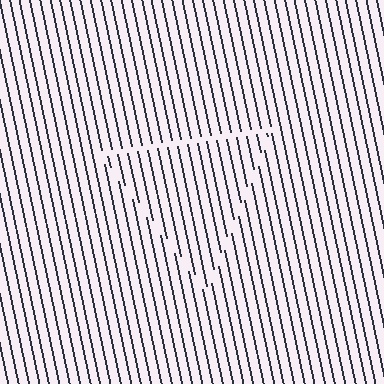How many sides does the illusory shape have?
3 sides — the line-ends trace a triangle.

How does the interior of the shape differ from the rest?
The interior of the shape contains the same grating, shifted by half a period — the contour is defined by the phase discontinuity where line-ends from the inner and outer gratings abut.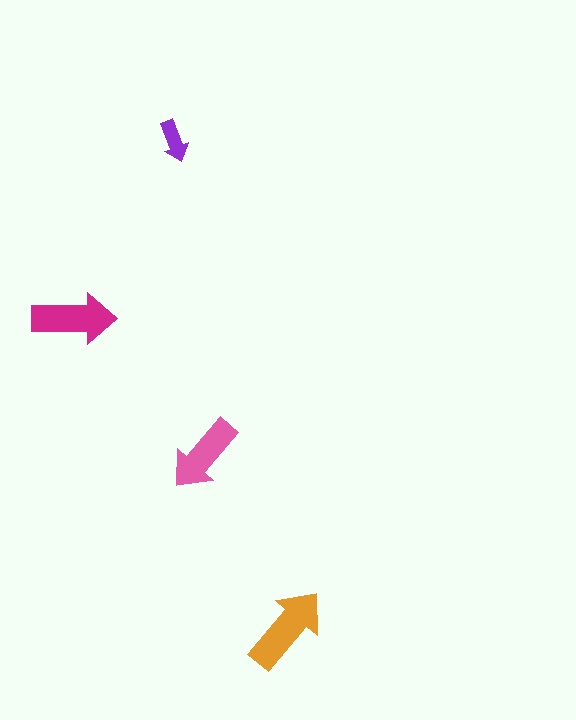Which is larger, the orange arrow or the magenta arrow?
The orange one.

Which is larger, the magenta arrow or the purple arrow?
The magenta one.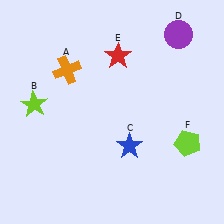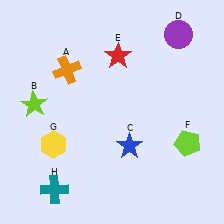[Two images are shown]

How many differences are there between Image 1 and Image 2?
There are 2 differences between the two images.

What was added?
A yellow hexagon (G), a teal cross (H) were added in Image 2.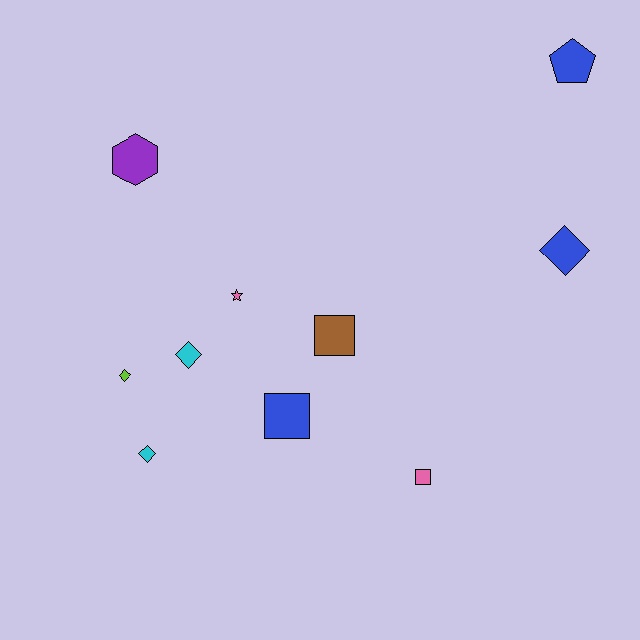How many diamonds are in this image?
There are 4 diamonds.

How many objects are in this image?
There are 10 objects.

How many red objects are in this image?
There are no red objects.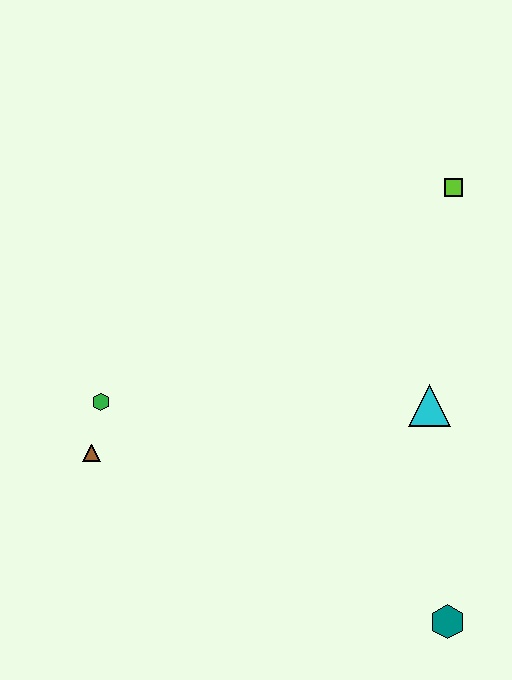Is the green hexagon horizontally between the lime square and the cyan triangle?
No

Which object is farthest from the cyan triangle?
The brown triangle is farthest from the cyan triangle.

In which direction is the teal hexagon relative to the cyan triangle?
The teal hexagon is below the cyan triangle.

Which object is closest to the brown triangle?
The green hexagon is closest to the brown triangle.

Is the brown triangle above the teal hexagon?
Yes